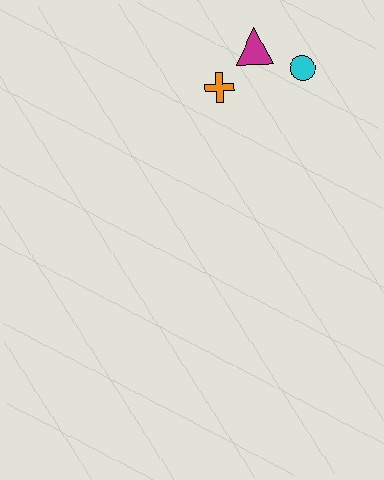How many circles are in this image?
There is 1 circle.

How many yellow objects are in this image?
There are no yellow objects.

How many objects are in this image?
There are 3 objects.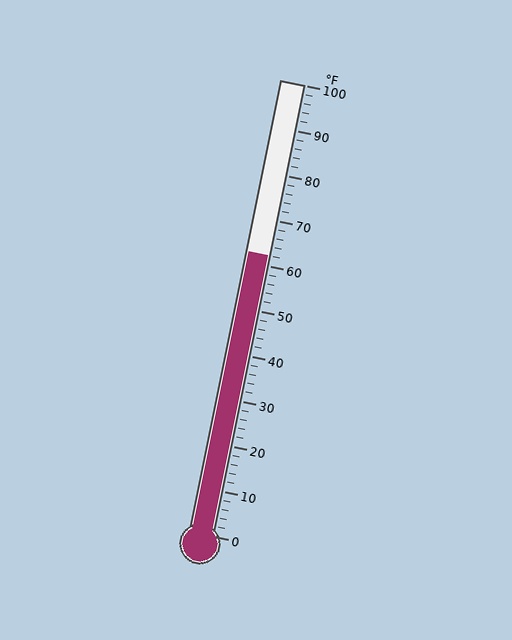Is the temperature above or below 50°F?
The temperature is above 50°F.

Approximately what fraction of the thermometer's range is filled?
The thermometer is filled to approximately 60% of its range.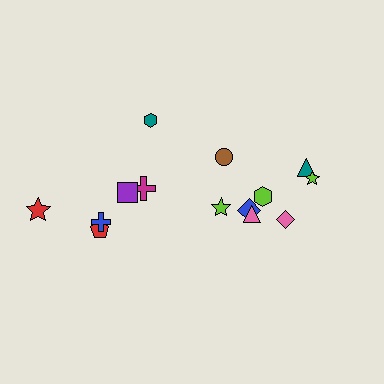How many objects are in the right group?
There are 8 objects.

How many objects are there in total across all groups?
There are 14 objects.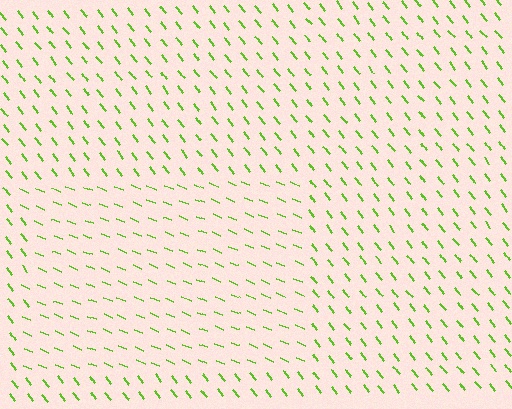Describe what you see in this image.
The image is filled with small lime line segments. A rectangle region in the image has lines oriented differently from the surrounding lines, creating a visible texture boundary.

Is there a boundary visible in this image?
Yes, there is a texture boundary formed by a change in line orientation.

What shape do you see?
I see a rectangle.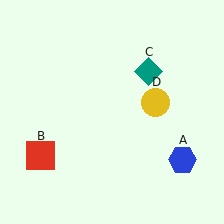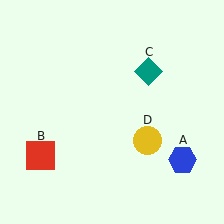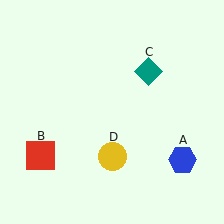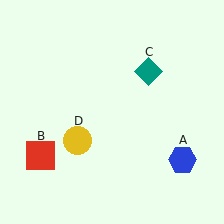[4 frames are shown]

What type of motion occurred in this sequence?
The yellow circle (object D) rotated clockwise around the center of the scene.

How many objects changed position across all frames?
1 object changed position: yellow circle (object D).